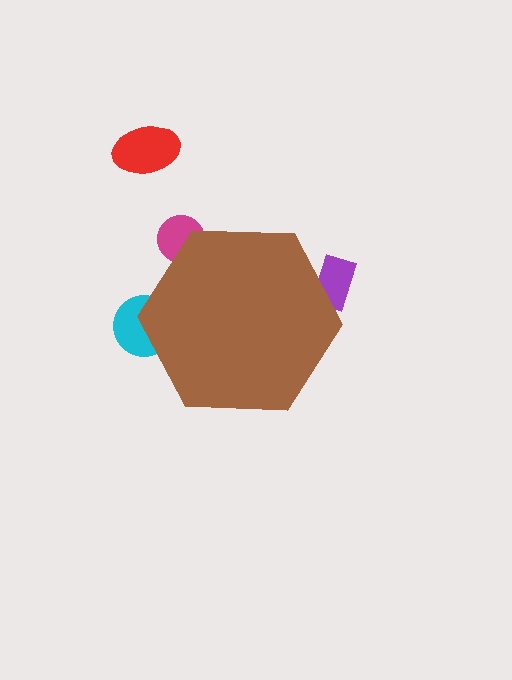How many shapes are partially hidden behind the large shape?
3 shapes are partially hidden.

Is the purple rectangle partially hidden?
Yes, the purple rectangle is partially hidden behind the brown hexagon.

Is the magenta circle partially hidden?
Yes, the magenta circle is partially hidden behind the brown hexagon.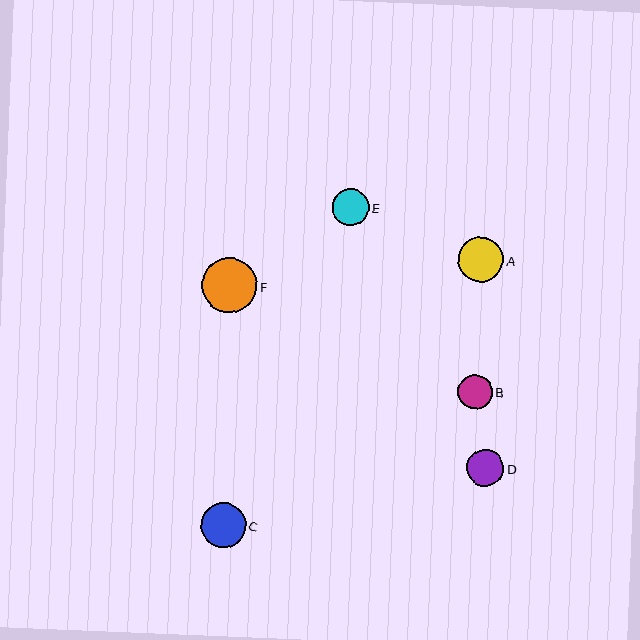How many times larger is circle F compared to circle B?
Circle F is approximately 1.6 times the size of circle B.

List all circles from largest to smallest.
From largest to smallest: F, A, C, E, D, B.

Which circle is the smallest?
Circle B is the smallest with a size of approximately 34 pixels.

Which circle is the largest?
Circle F is the largest with a size of approximately 55 pixels.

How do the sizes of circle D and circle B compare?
Circle D and circle B are approximately the same size.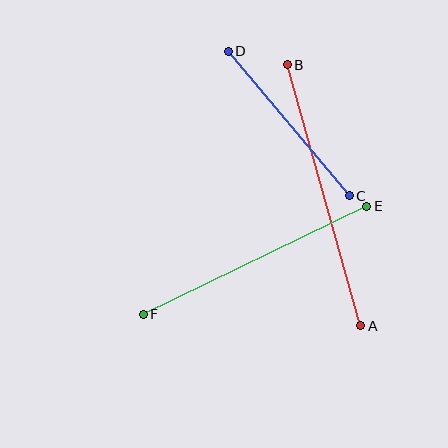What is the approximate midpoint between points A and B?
The midpoint is at approximately (324, 195) pixels.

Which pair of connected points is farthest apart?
Points A and B are farthest apart.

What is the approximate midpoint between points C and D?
The midpoint is at approximately (289, 123) pixels.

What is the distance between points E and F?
The distance is approximately 248 pixels.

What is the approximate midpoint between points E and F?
The midpoint is at approximately (255, 260) pixels.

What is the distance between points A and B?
The distance is approximately 271 pixels.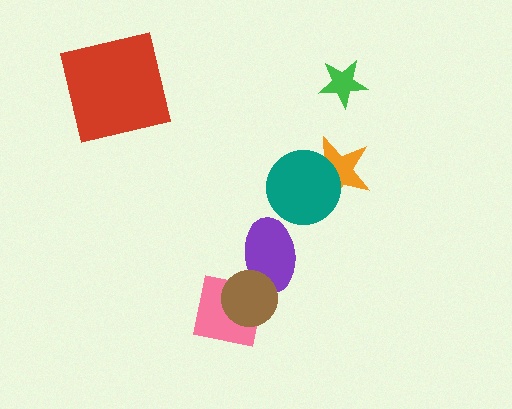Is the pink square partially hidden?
Yes, it is partially covered by another shape.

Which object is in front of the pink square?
The brown circle is in front of the pink square.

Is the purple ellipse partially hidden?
Yes, it is partially covered by another shape.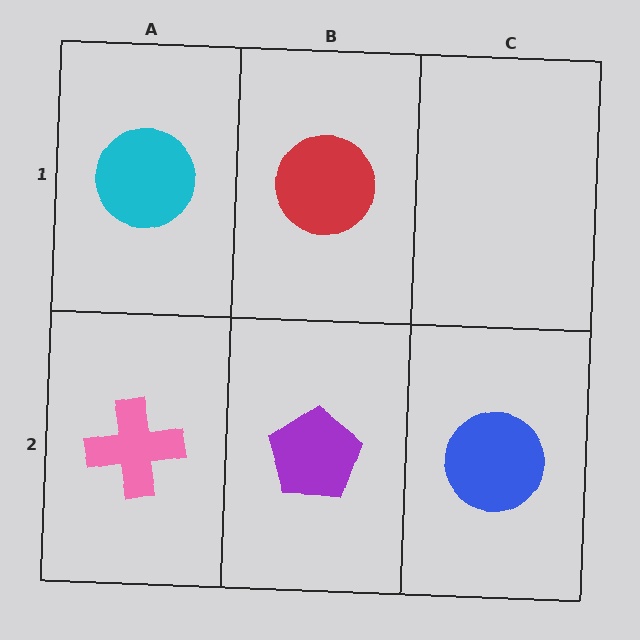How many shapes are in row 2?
3 shapes.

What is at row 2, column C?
A blue circle.